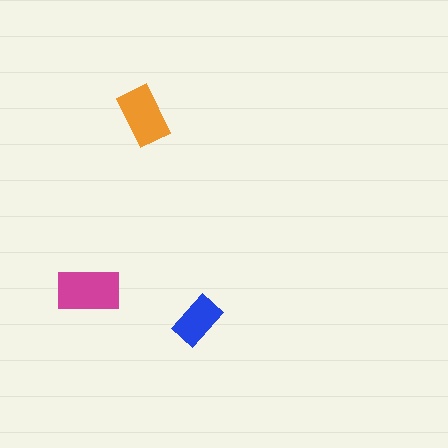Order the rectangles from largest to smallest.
the magenta one, the orange one, the blue one.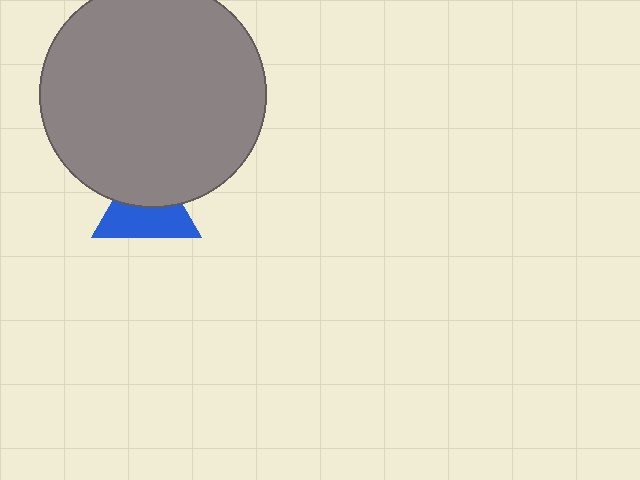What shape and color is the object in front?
The object in front is a gray circle.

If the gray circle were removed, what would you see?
You would see the complete blue triangle.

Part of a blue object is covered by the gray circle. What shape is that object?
It is a triangle.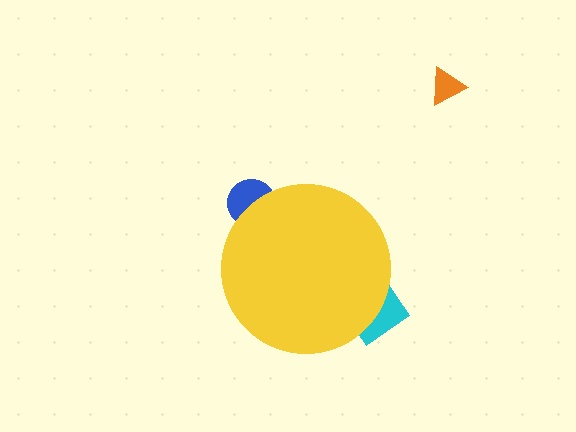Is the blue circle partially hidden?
Yes, the blue circle is partially hidden behind the yellow circle.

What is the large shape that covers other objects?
A yellow circle.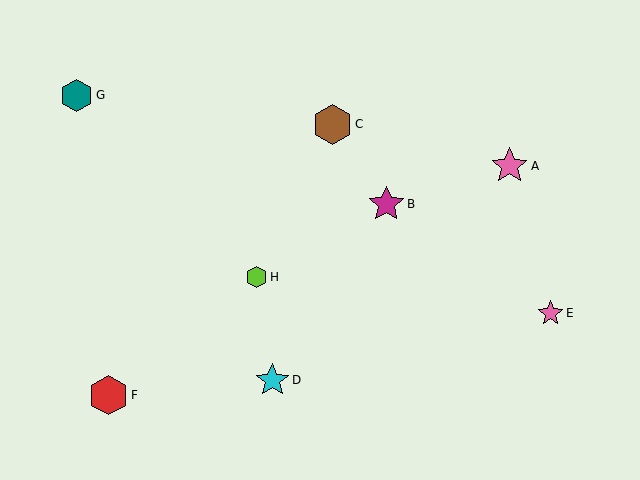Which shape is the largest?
The brown hexagon (labeled C) is the largest.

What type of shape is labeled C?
Shape C is a brown hexagon.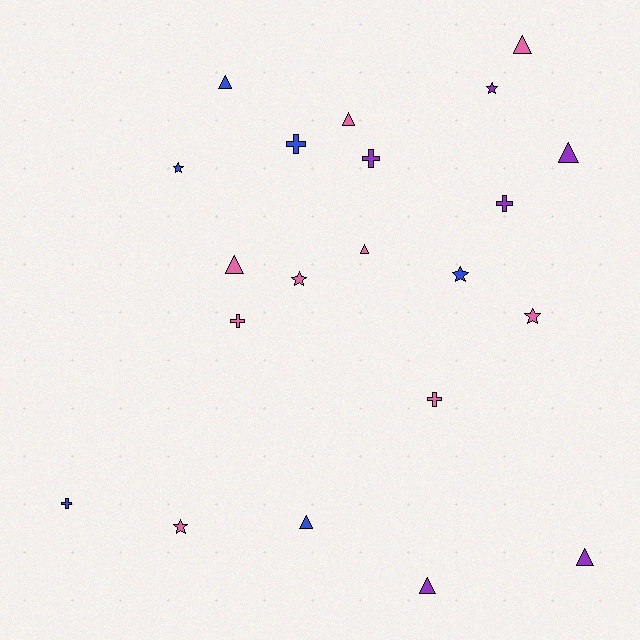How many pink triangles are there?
There are 4 pink triangles.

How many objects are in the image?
There are 21 objects.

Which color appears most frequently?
Pink, with 9 objects.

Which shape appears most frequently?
Triangle, with 9 objects.